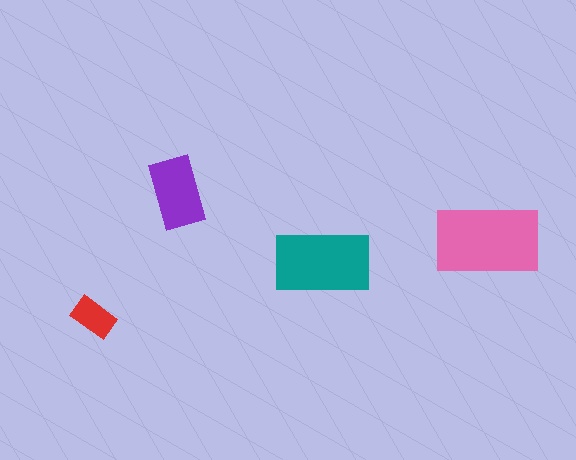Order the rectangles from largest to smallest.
the pink one, the teal one, the purple one, the red one.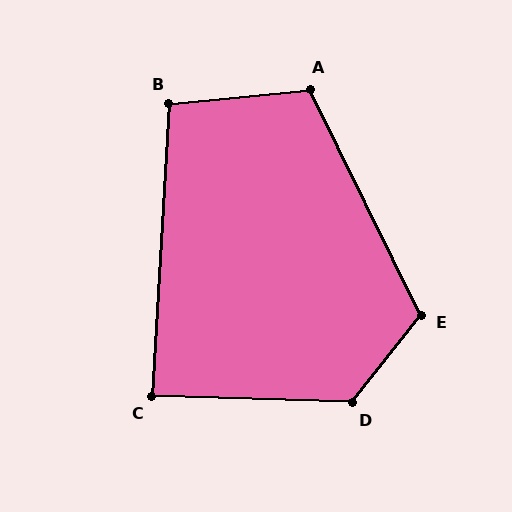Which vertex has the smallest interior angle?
C, at approximately 88 degrees.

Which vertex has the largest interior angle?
D, at approximately 127 degrees.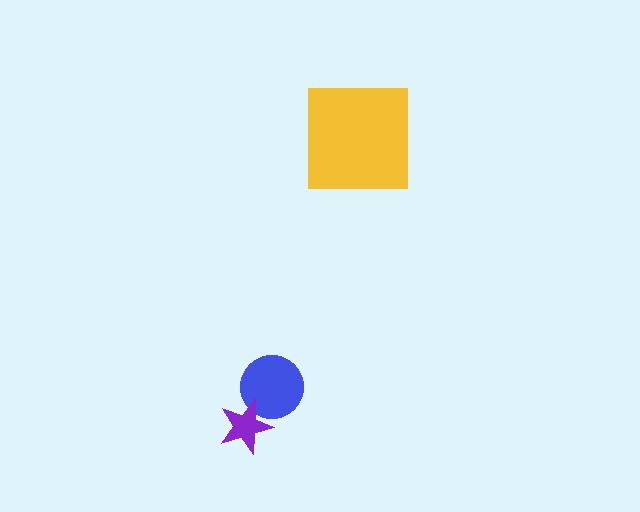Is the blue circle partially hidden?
Yes, it is partially covered by another shape.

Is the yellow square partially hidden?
No, no other shape covers it.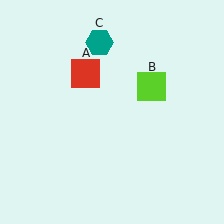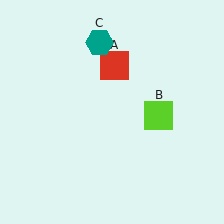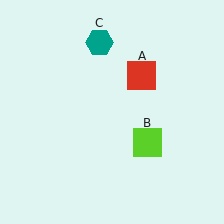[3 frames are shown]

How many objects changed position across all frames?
2 objects changed position: red square (object A), lime square (object B).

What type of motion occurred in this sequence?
The red square (object A), lime square (object B) rotated clockwise around the center of the scene.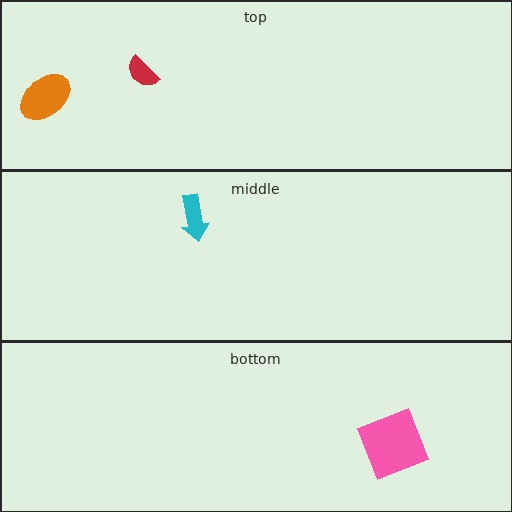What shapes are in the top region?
The orange ellipse, the red semicircle.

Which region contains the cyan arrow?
The middle region.